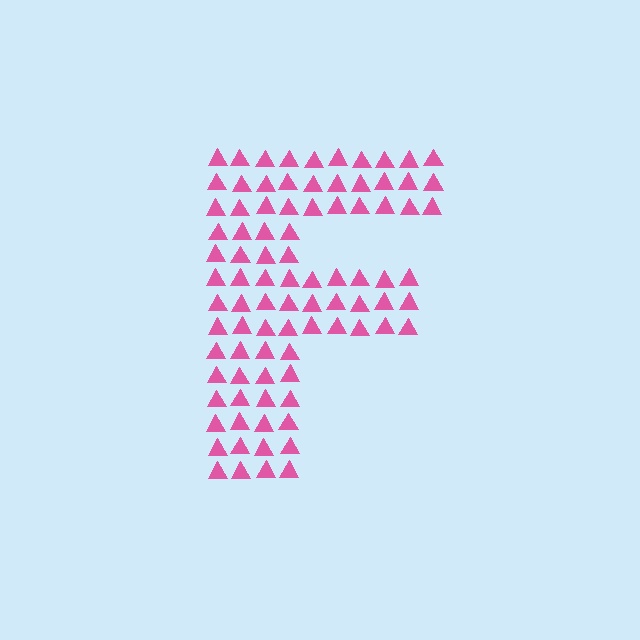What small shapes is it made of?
It is made of small triangles.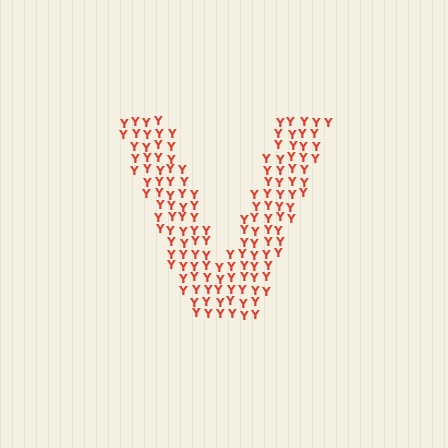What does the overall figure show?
The overall figure shows the letter V.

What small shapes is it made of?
It is made of small letter Y's.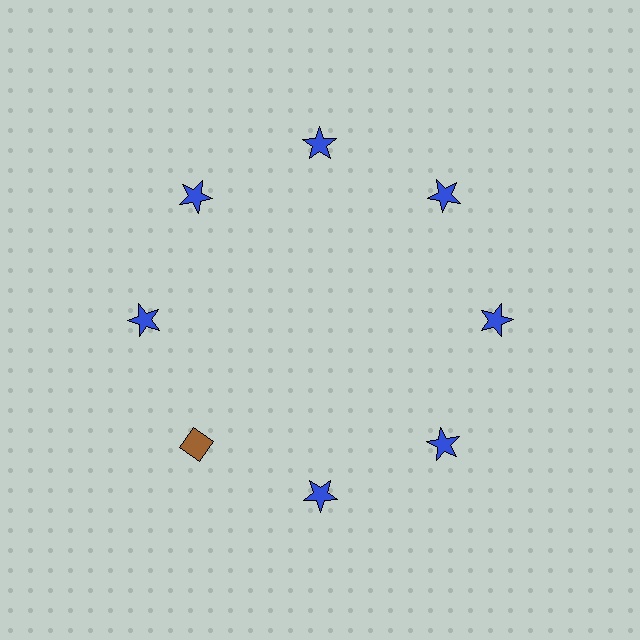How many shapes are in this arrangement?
There are 8 shapes arranged in a ring pattern.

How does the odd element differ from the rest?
It differs in both color (brown instead of blue) and shape (diamond instead of star).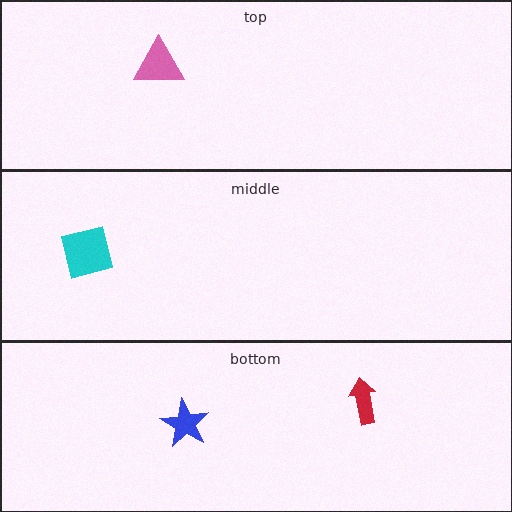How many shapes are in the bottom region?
2.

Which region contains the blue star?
The bottom region.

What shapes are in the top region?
The pink triangle.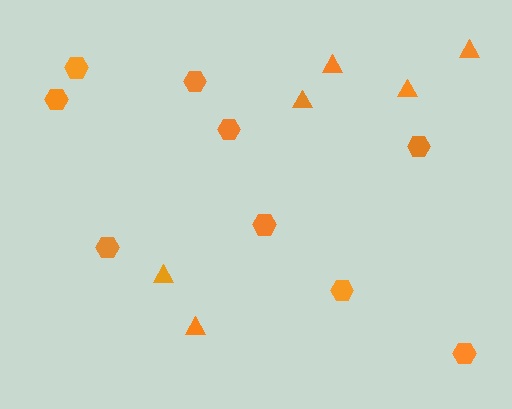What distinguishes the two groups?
There are 2 groups: one group of hexagons (9) and one group of triangles (6).